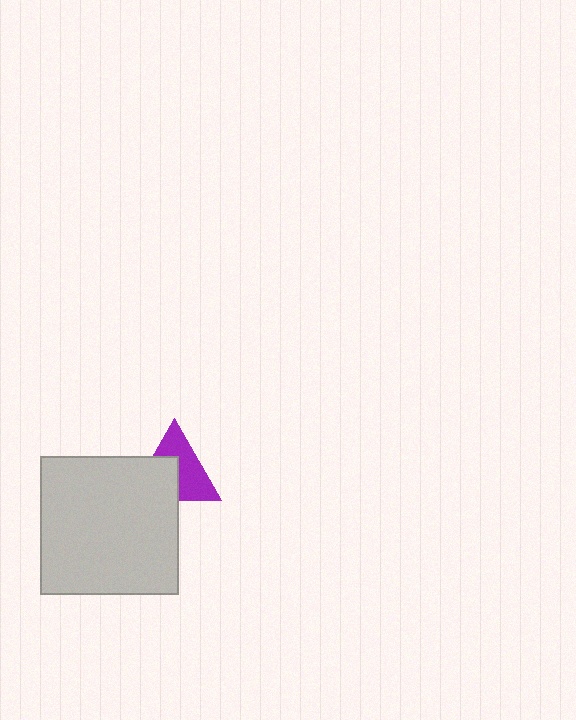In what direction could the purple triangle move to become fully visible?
The purple triangle could move toward the upper-right. That would shift it out from behind the light gray square entirely.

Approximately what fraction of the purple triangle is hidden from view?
Roughly 46% of the purple triangle is hidden behind the light gray square.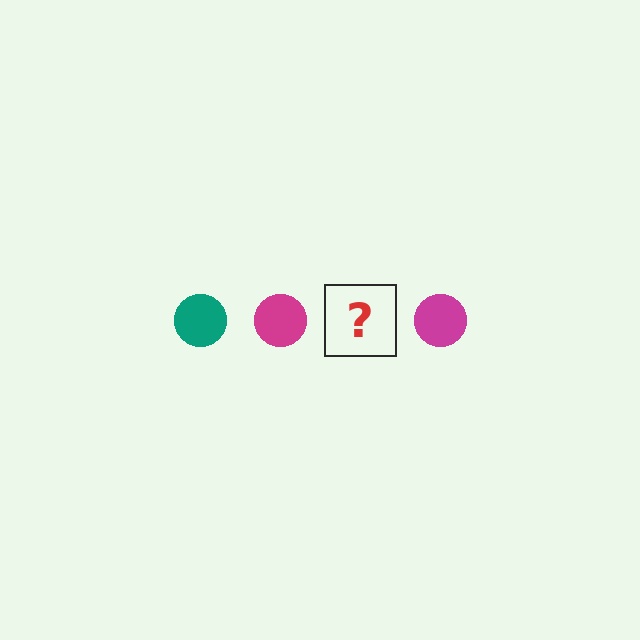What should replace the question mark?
The question mark should be replaced with a teal circle.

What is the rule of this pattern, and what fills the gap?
The rule is that the pattern cycles through teal, magenta circles. The gap should be filled with a teal circle.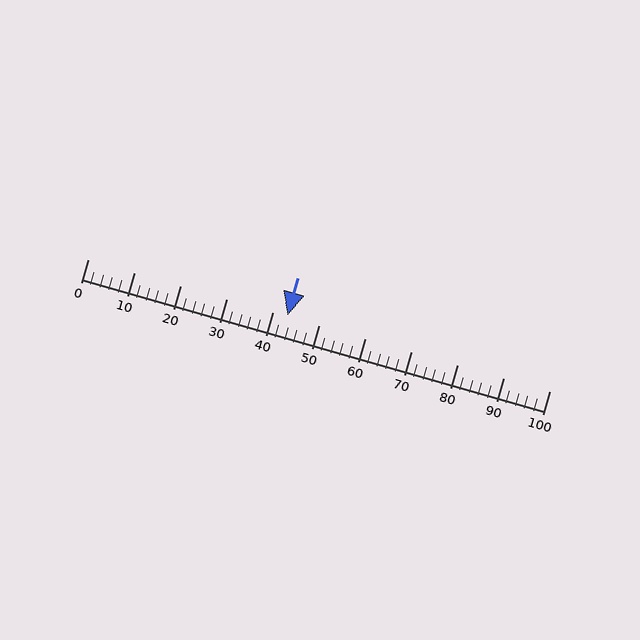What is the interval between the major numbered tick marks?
The major tick marks are spaced 10 units apart.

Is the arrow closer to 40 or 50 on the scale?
The arrow is closer to 40.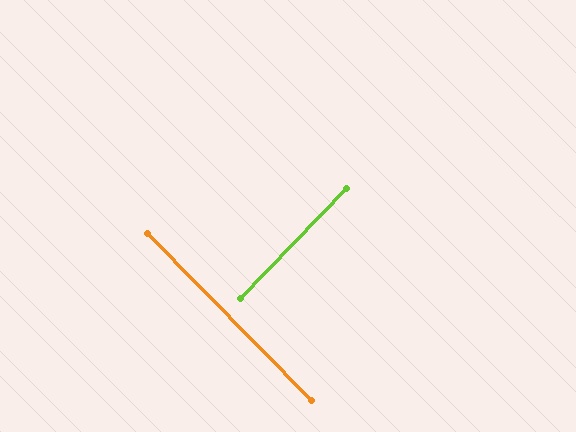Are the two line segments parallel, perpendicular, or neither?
Perpendicular — they meet at approximately 88°.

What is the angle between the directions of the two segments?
Approximately 88 degrees.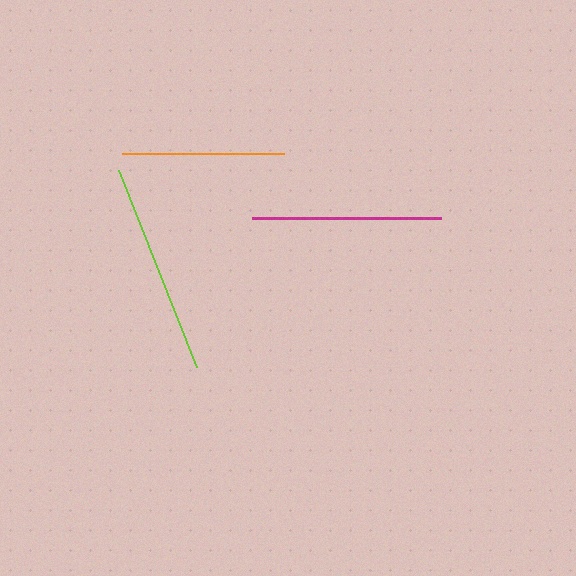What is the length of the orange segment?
The orange segment is approximately 162 pixels long.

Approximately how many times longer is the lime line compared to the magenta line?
The lime line is approximately 1.1 times the length of the magenta line.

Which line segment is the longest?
The lime line is the longest at approximately 211 pixels.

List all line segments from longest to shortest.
From longest to shortest: lime, magenta, orange.